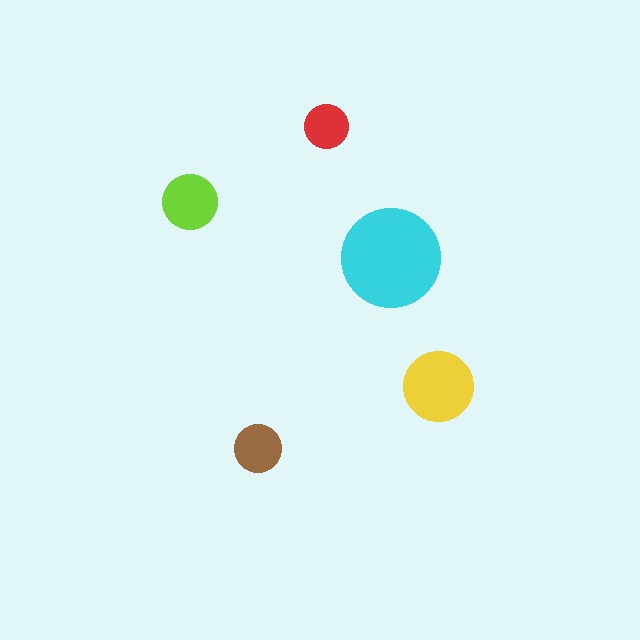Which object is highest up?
The red circle is topmost.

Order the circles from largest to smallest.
the cyan one, the yellow one, the lime one, the brown one, the red one.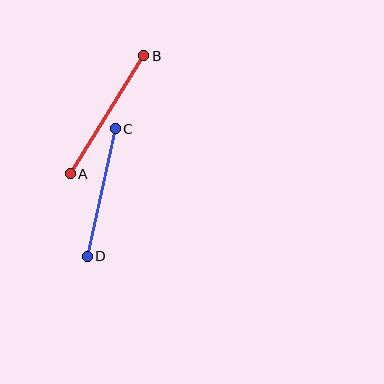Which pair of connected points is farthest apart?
Points A and B are farthest apart.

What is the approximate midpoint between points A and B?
The midpoint is at approximately (107, 115) pixels.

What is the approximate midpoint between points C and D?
The midpoint is at approximately (101, 192) pixels.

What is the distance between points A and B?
The distance is approximately 139 pixels.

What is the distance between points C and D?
The distance is approximately 131 pixels.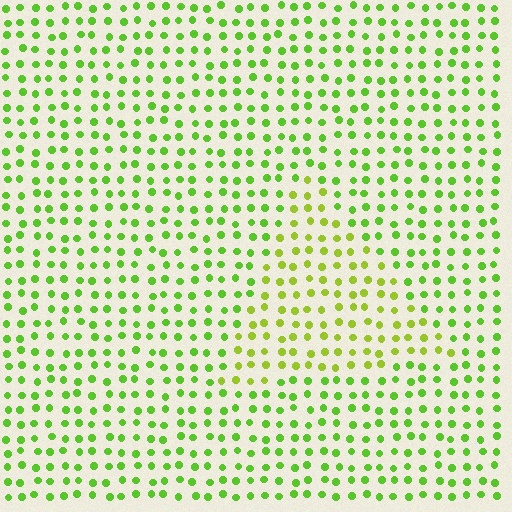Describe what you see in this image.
The image is filled with small lime elements in a uniform arrangement. A triangle-shaped region is visible where the elements are tinted to a slightly different hue, forming a subtle color boundary.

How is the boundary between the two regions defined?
The boundary is defined purely by a slight shift in hue (about 25 degrees). Spacing, size, and orientation are identical on both sides.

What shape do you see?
I see a triangle.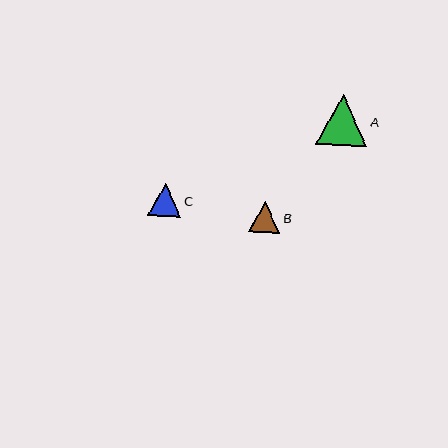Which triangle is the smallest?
Triangle B is the smallest with a size of approximately 31 pixels.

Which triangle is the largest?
Triangle A is the largest with a size of approximately 51 pixels.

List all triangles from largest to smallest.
From largest to smallest: A, C, B.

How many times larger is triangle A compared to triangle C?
Triangle A is approximately 1.6 times the size of triangle C.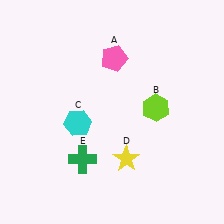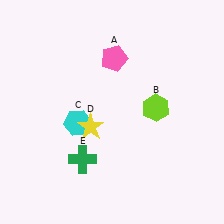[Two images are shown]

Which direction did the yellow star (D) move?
The yellow star (D) moved left.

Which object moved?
The yellow star (D) moved left.